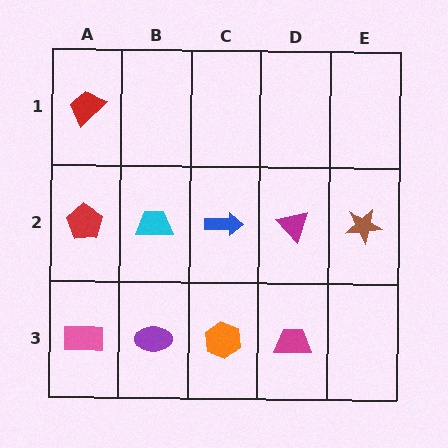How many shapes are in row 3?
4 shapes.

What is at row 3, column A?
A pink rectangle.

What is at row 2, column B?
A cyan trapezoid.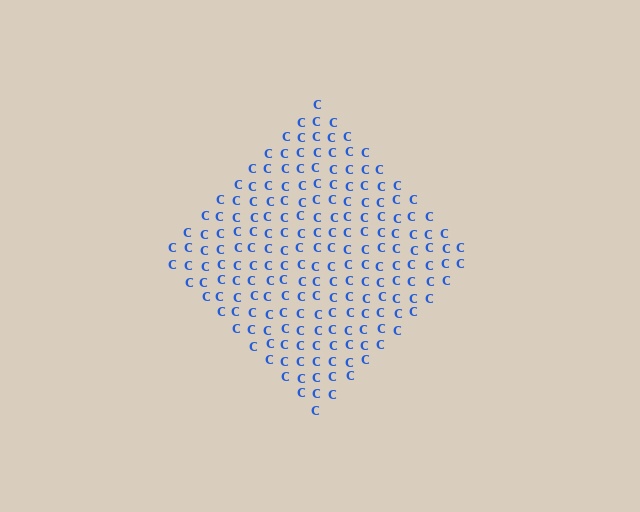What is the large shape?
The large shape is a diamond.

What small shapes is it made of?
It is made of small letter C's.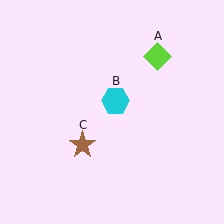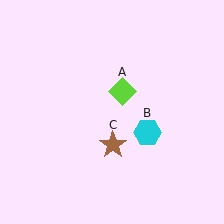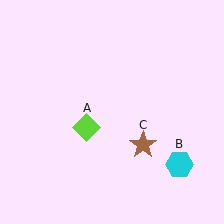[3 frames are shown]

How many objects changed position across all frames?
3 objects changed position: lime diamond (object A), cyan hexagon (object B), brown star (object C).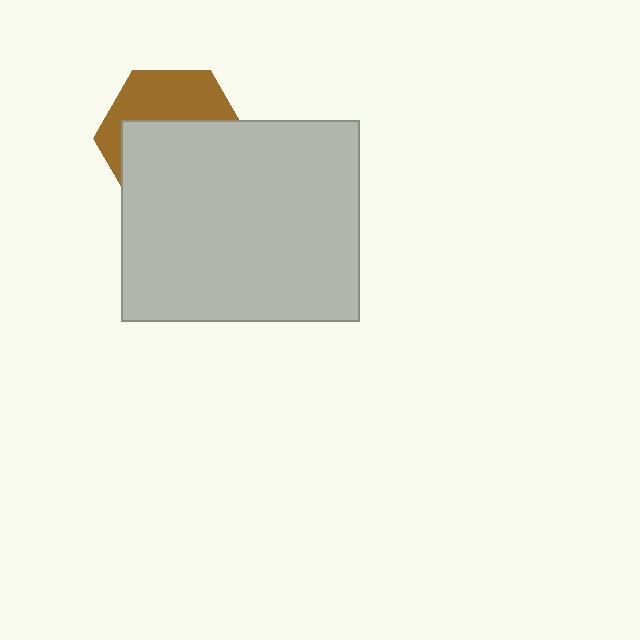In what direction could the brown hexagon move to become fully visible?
The brown hexagon could move up. That would shift it out from behind the light gray rectangle entirely.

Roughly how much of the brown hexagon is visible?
A small part of it is visible (roughly 40%).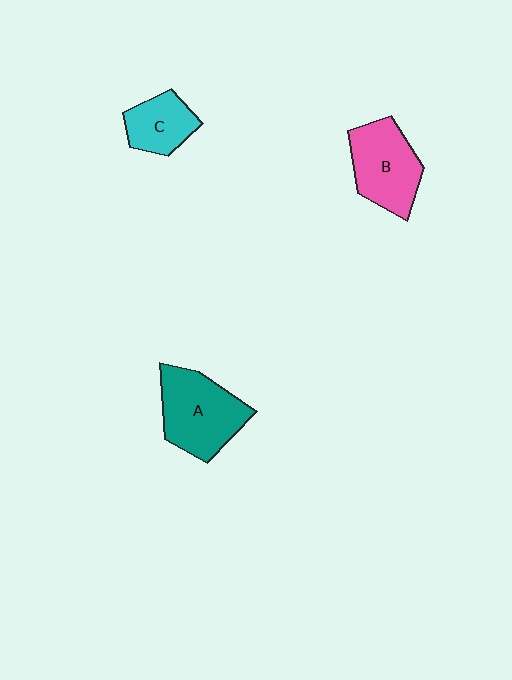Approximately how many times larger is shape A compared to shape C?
Approximately 1.7 times.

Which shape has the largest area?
Shape A (teal).